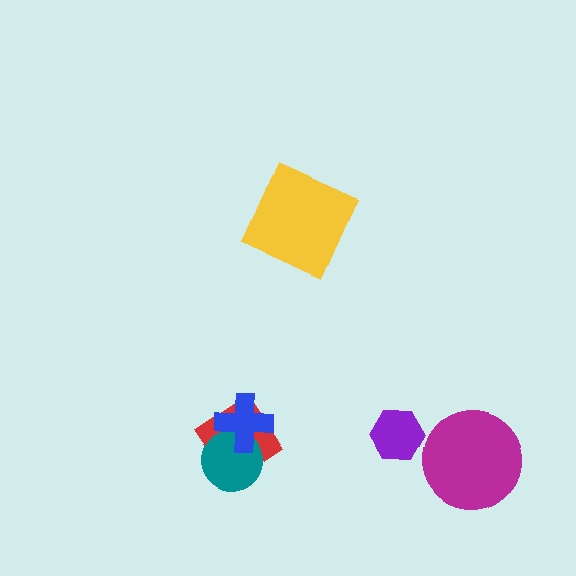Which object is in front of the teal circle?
The blue cross is in front of the teal circle.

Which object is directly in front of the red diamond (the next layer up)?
The teal circle is directly in front of the red diamond.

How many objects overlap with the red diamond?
2 objects overlap with the red diamond.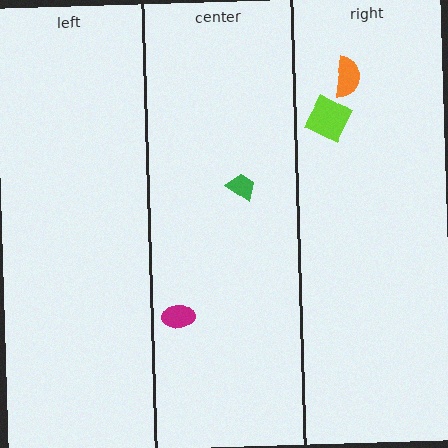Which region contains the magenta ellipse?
The center region.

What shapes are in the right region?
The lime diamond, the orange semicircle.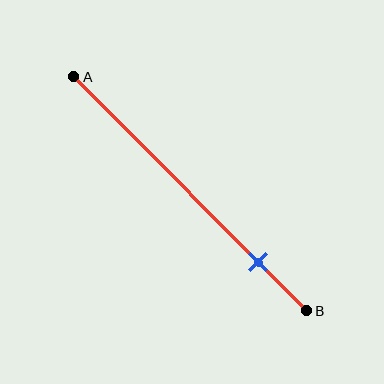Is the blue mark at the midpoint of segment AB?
No, the mark is at about 80% from A, not at the 50% midpoint.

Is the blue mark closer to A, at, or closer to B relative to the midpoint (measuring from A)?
The blue mark is closer to point B than the midpoint of segment AB.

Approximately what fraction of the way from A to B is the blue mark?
The blue mark is approximately 80% of the way from A to B.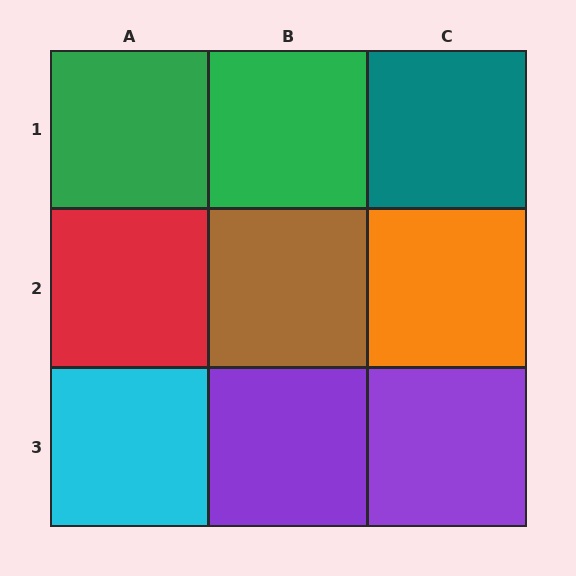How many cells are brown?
1 cell is brown.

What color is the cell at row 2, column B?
Brown.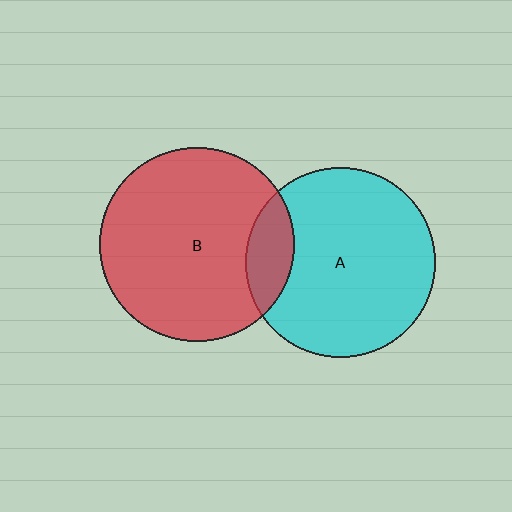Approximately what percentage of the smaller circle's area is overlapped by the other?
Approximately 15%.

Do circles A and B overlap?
Yes.